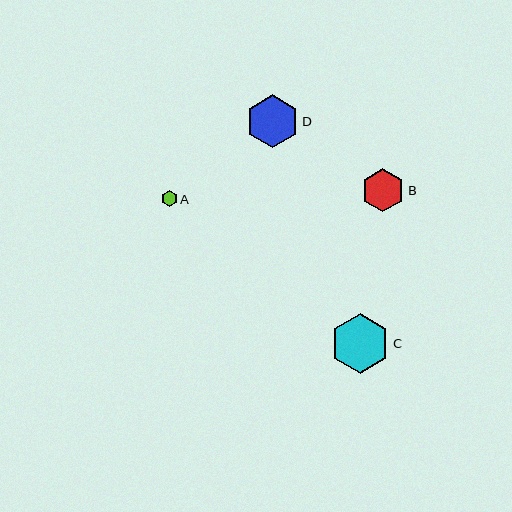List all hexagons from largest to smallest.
From largest to smallest: C, D, B, A.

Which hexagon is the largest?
Hexagon C is the largest with a size of approximately 59 pixels.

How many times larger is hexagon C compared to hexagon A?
Hexagon C is approximately 3.7 times the size of hexagon A.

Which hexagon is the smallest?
Hexagon A is the smallest with a size of approximately 16 pixels.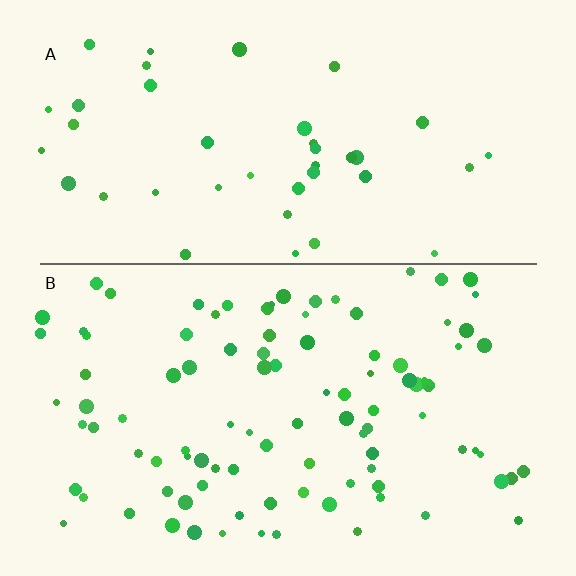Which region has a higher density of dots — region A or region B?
B (the bottom).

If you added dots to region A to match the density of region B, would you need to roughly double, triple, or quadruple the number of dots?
Approximately double.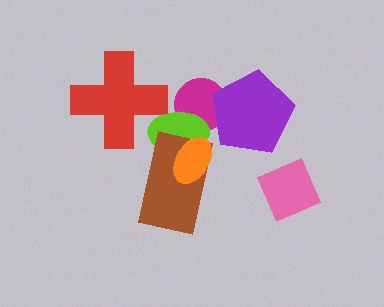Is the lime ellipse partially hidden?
Yes, it is partially covered by another shape.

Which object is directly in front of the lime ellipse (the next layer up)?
The brown rectangle is directly in front of the lime ellipse.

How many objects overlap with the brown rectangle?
2 objects overlap with the brown rectangle.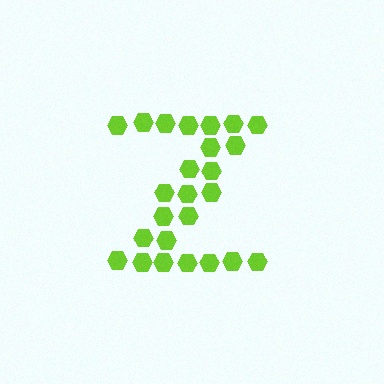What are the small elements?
The small elements are hexagons.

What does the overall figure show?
The overall figure shows the letter Z.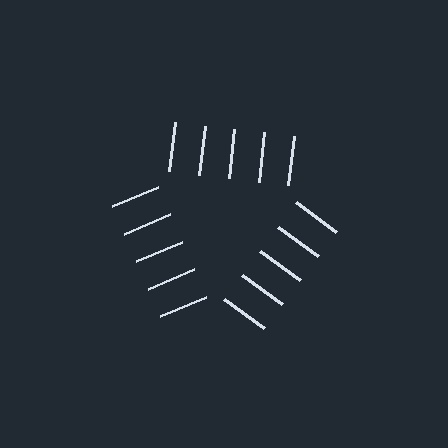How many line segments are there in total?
15 — 5 along each of the 3 edges.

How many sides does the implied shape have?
3 sides — the line-ends trace a triangle.